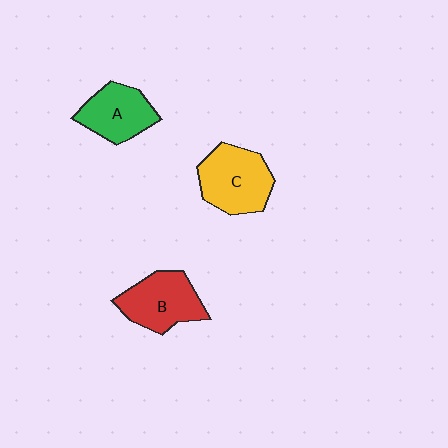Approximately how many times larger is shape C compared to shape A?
Approximately 1.2 times.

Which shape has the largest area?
Shape C (yellow).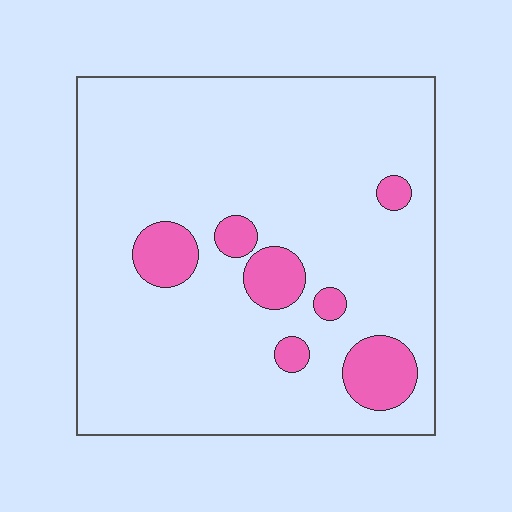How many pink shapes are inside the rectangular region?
7.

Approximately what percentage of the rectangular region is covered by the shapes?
Approximately 10%.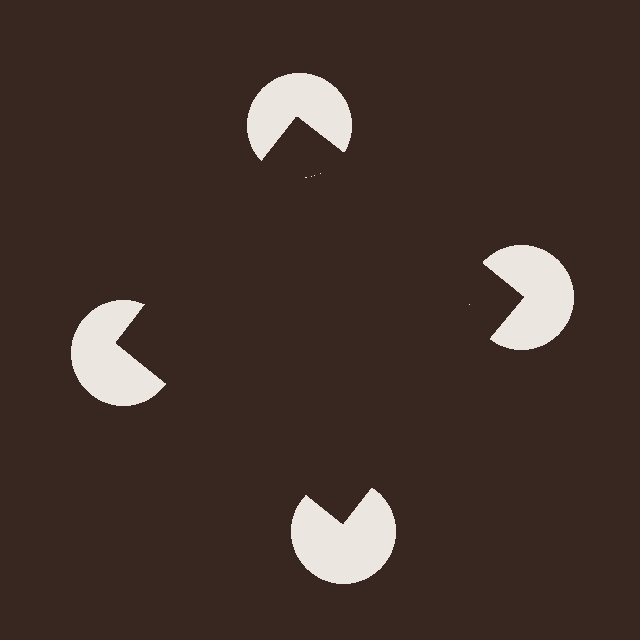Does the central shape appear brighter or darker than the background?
It typically appears slightly darker than the background, even though no actual brightness change is drawn.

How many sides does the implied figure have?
4 sides.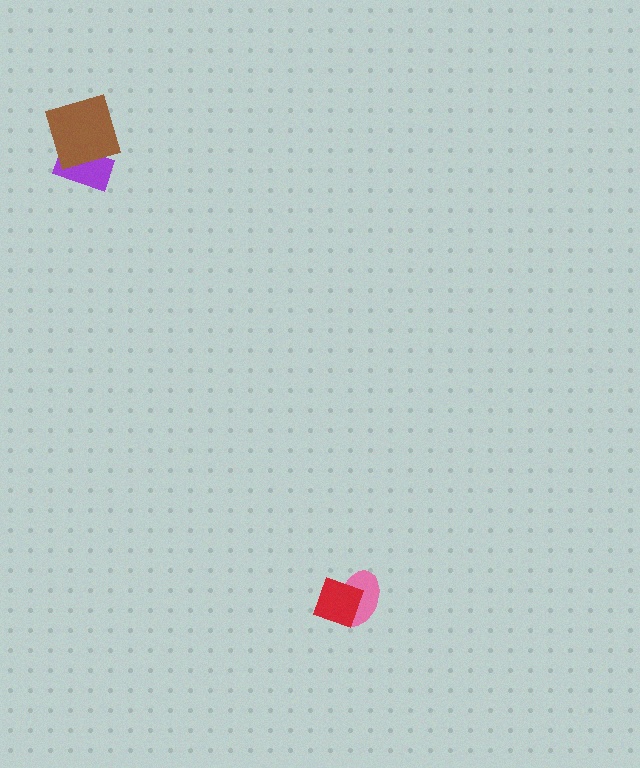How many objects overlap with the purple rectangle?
1 object overlaps with the purple rectangle.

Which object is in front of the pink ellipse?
The red diamond is in front of the pink ellipse.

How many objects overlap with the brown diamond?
1 object overlaps with the brown diamond.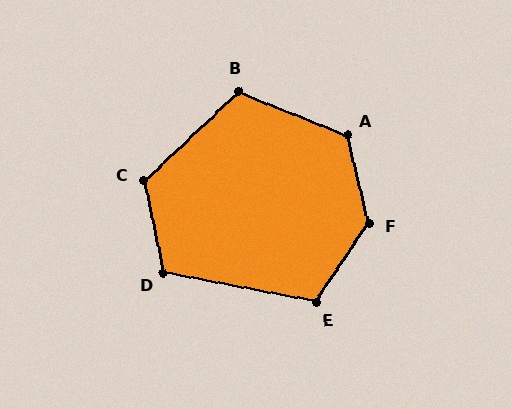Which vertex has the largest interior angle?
F, at approximately 132 degrees.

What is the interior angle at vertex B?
Approximately 115 degrees (obtuse).